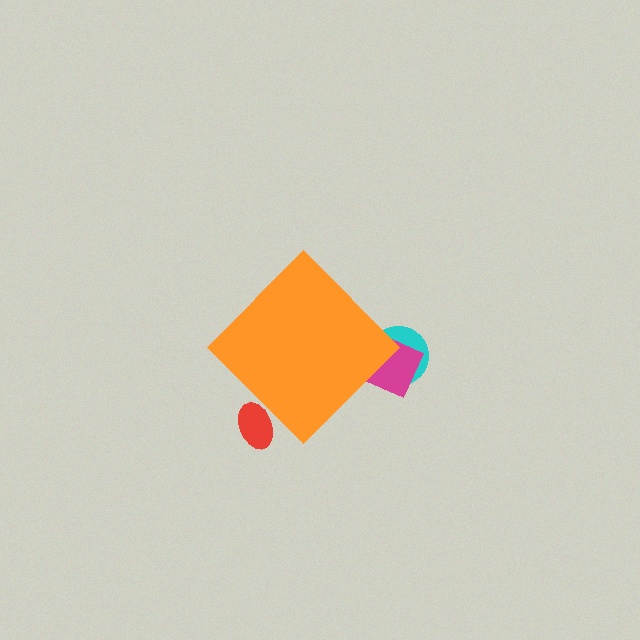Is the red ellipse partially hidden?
Yes, the red ellipse is partially hidden behind the orange diamond.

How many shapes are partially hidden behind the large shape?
3 shapes are partially hidden.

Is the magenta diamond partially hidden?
Yes, the magenta diamond is partially hidden behind the orange diamond.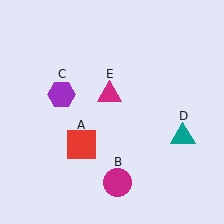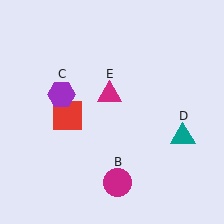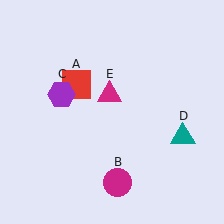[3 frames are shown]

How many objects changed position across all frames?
1 object changed position: red square (object A).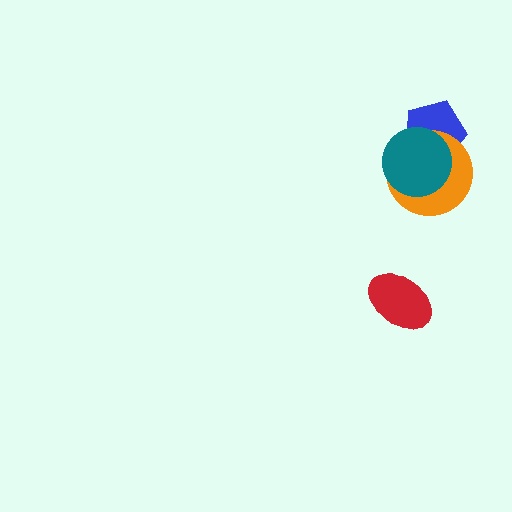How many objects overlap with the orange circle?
2 objects overlap with the orange circle.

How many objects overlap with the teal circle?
2 objects overlap with the teal circle.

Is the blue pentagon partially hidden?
Yes, it is partially covered by another shape.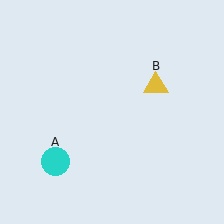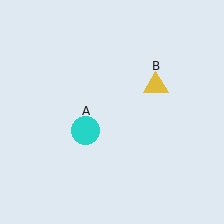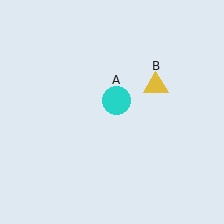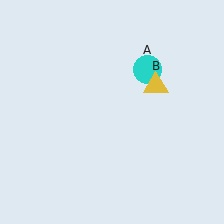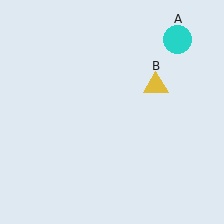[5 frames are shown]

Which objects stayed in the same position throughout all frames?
Yellow triangle (object B) remained stationary.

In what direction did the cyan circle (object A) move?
The cyan circle (object A) moved up and to the right.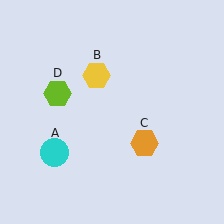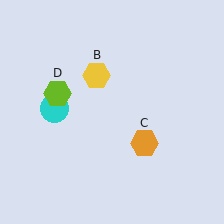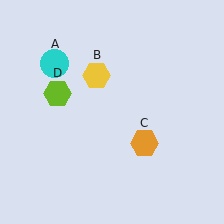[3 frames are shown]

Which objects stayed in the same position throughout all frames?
Yellow hexagon (object B) and orange hexagon (object C) and lime hexagon (object D) remained stationary.